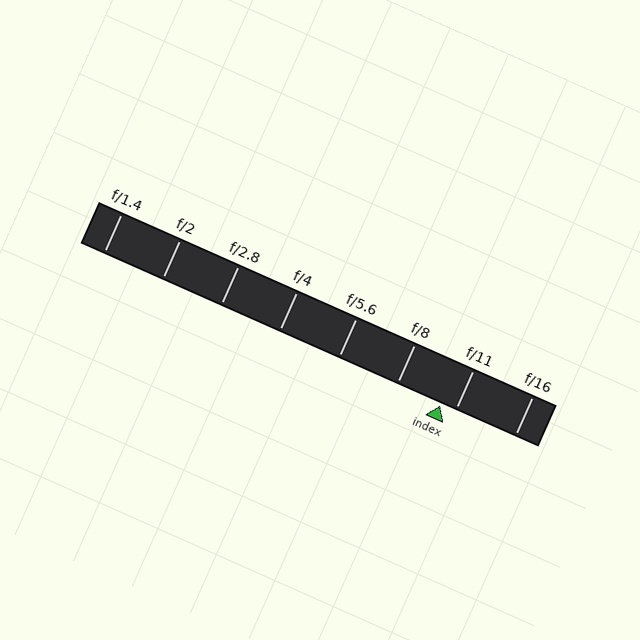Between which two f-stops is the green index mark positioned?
The index mark is between f/8 and f/11.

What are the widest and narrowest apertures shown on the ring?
The widest aperture shown is f/1.4 and the narrowest is f/16.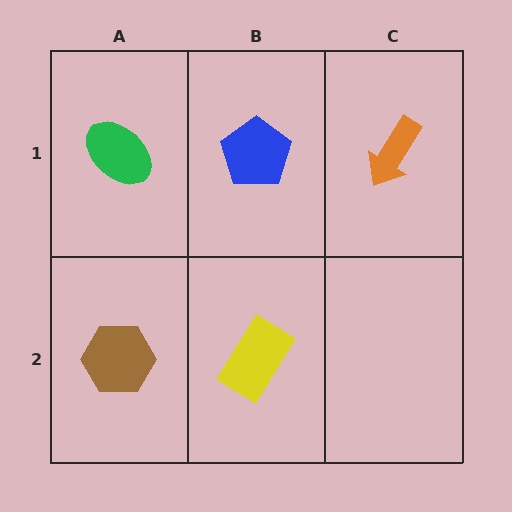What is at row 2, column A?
A brown hexagon.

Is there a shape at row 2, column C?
No, that cell is empty.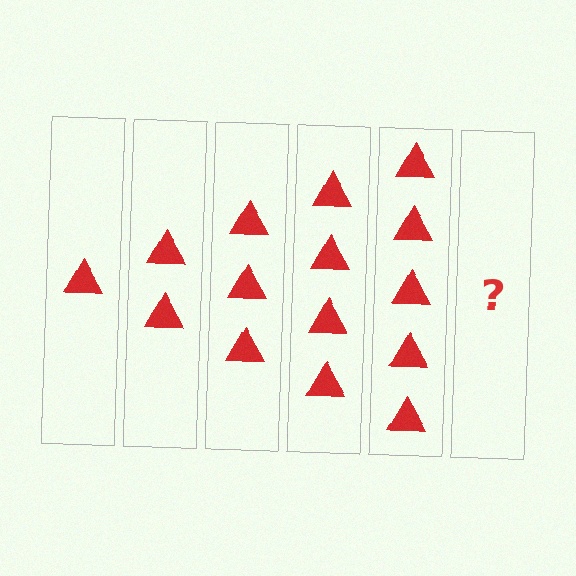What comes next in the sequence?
The next element should be 6 triangles.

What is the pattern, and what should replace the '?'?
The pattern is that each step adds one more triangle. The '?' should be 6 triangles.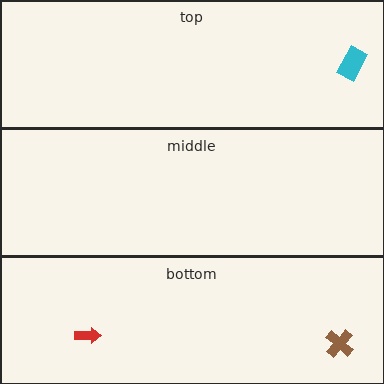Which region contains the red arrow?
The bottom region.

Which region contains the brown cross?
The bottom region.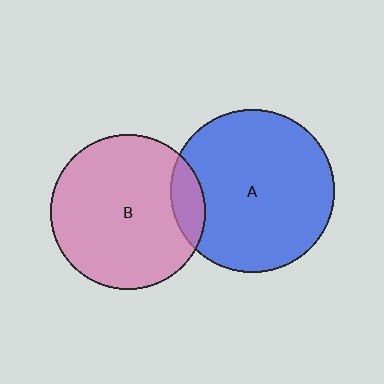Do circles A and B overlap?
Yes.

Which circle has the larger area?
Circle A (blue).